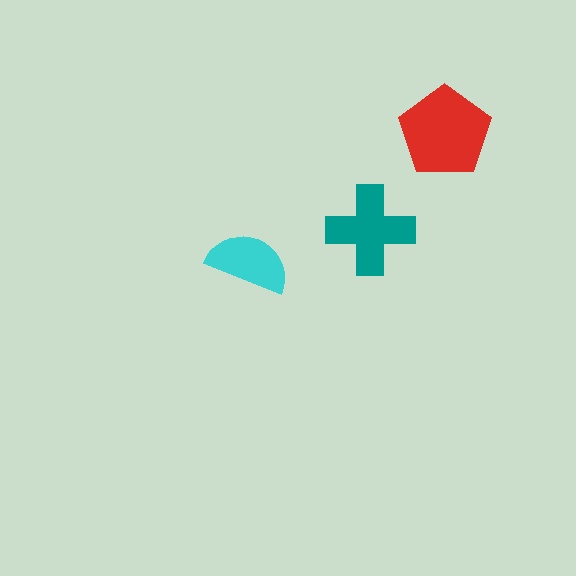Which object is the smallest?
The cyan semicircle.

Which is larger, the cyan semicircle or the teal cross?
The teal cross.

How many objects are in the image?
There are 3 objects in the image.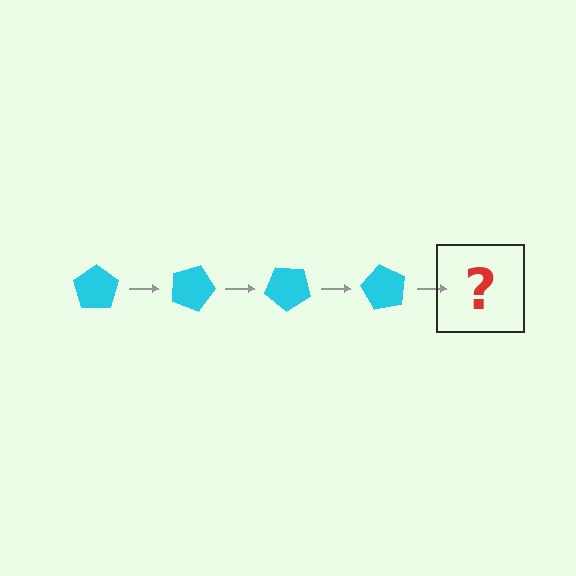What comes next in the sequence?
The next element should be a cyan pentagon rotated 80 degrees.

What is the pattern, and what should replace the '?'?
The pattern is that the pentagon rotates 20 degrees each step. The '?' should be a cyan pentagon rotated 80 degrees.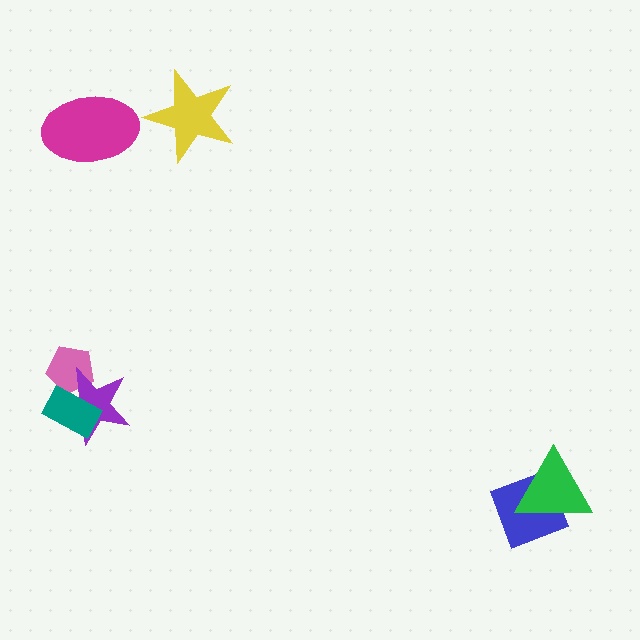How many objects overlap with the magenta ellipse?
0 objects overlap with the magenta ellipse.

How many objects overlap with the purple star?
2 objects overlap with the purple star.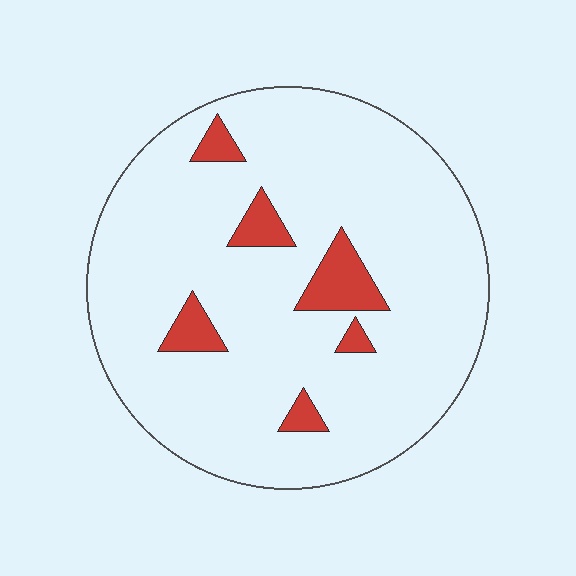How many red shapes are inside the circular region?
6.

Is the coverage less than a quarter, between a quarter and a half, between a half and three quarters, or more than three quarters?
Less than a quarter.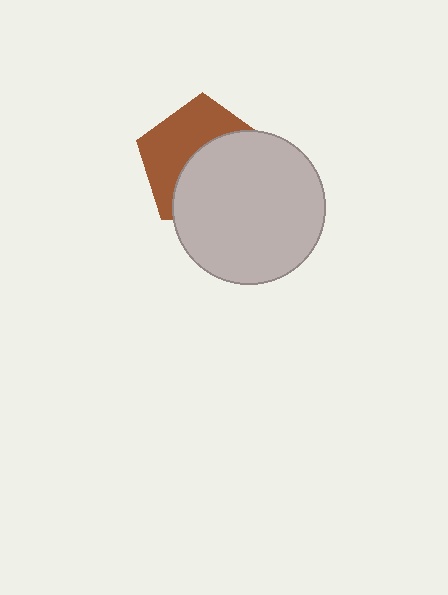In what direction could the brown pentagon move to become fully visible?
The brown pentagon could move toward the upper-left. That would shift it out from behind the light gray circle entirely.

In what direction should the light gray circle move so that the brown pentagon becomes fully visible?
The light gray circle should move toward the lower-right. That is the shortest direction to clear the overlap and leave the brown pentagon fully visible.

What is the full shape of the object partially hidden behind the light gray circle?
The partially hidden object is a brown pentagon.